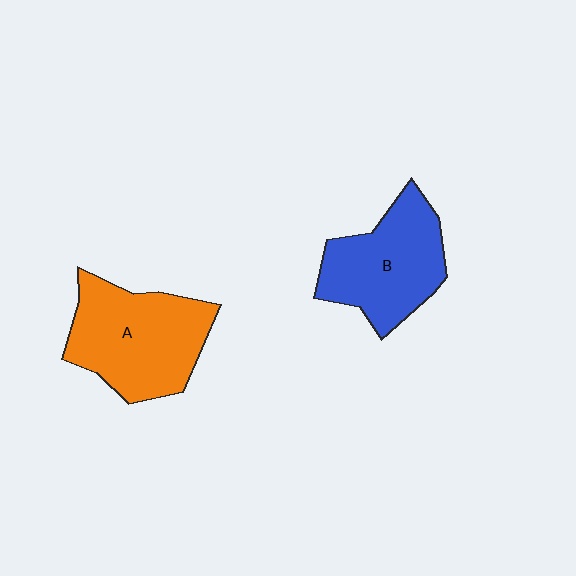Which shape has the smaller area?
Shape B (blue).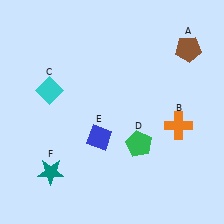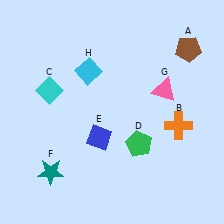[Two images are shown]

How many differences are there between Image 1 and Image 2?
There are 2 differences between the two images.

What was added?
A pink triangle (G), a cyan diamond (H) were added in Image 2.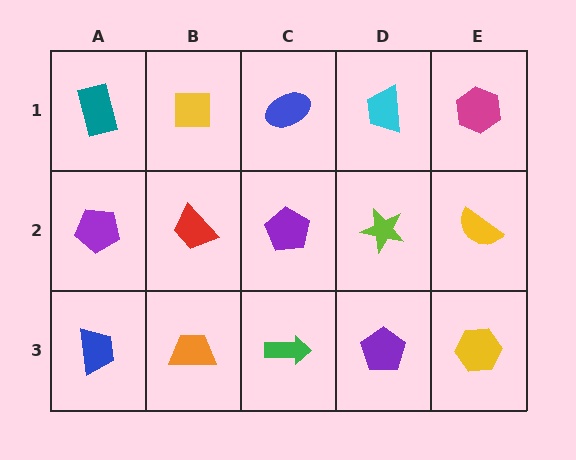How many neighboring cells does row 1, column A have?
2.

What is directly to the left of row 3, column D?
A green arrow.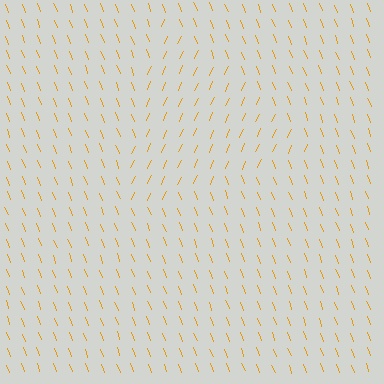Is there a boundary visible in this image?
Yes, there is a texture boundary formed by a change in line orientation.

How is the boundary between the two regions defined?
The boundary is defined purely by a change in line orientation (approximately 45 degrees difference). All lines are the same color and thickness.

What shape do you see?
I see a triangle.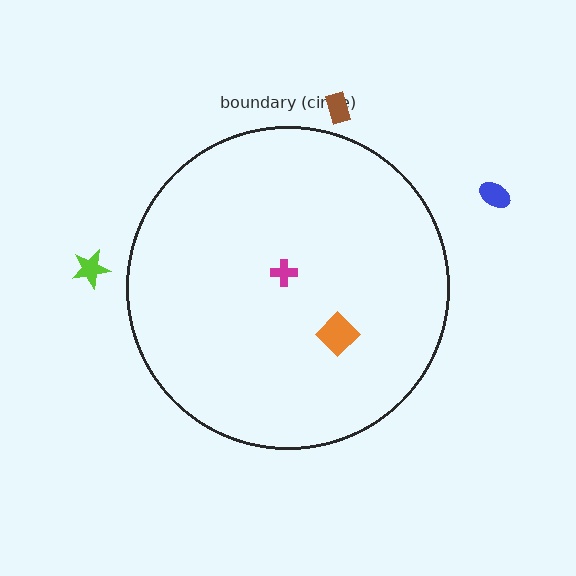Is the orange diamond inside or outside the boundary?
Inside.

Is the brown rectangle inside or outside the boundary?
Outside.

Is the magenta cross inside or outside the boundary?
Inside.